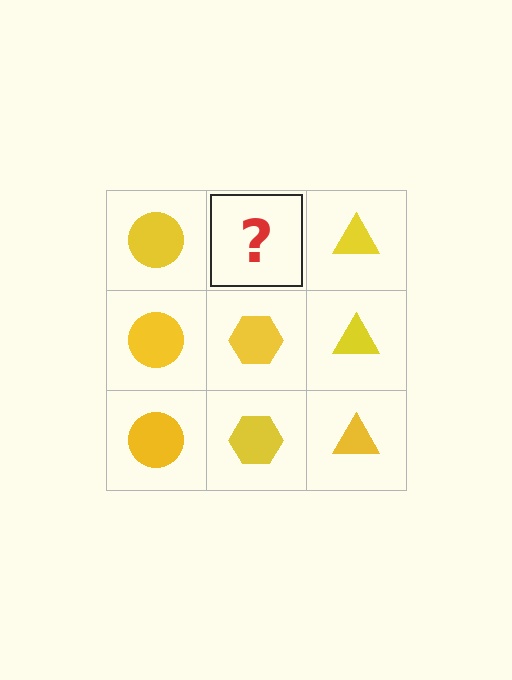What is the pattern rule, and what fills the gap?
The rule is that each column has a consistent shape. The gap should be filled with a yellow hexagon.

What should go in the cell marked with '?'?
The missing cell should contain a yellow hexagon.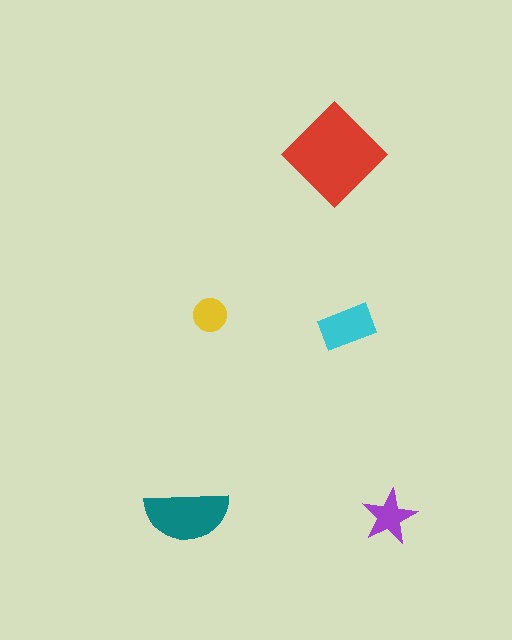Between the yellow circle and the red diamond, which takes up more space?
The red diamond.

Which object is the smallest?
The yellow circle.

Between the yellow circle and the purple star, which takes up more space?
The purple star.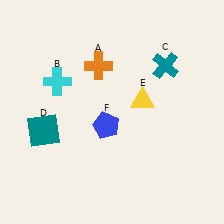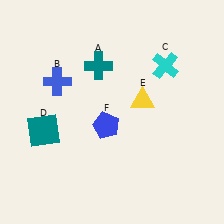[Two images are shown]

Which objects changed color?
A changed from orange to teal. B changed from cyan to blue. C changed from teal to cyan.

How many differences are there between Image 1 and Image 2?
There are 3 differences between the two images.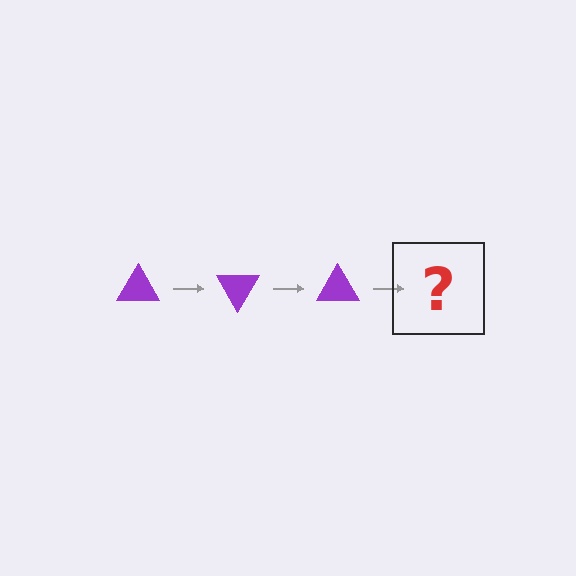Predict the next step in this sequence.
The next step is a purple triangle rotated 180 degrees.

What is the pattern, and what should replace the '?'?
The pattern is that the triangle rotates 60 degrees each step. The '?' should be a purple triangle rotated 180 degrees.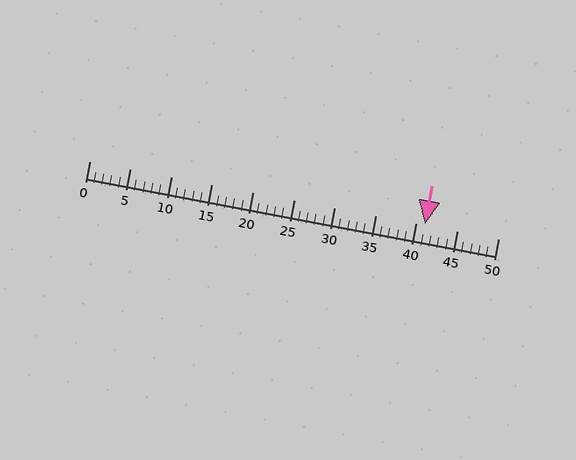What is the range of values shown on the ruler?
The ruler shows values from 0 to 50.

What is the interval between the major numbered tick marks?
The major tick marks are spaced 5 units apart.